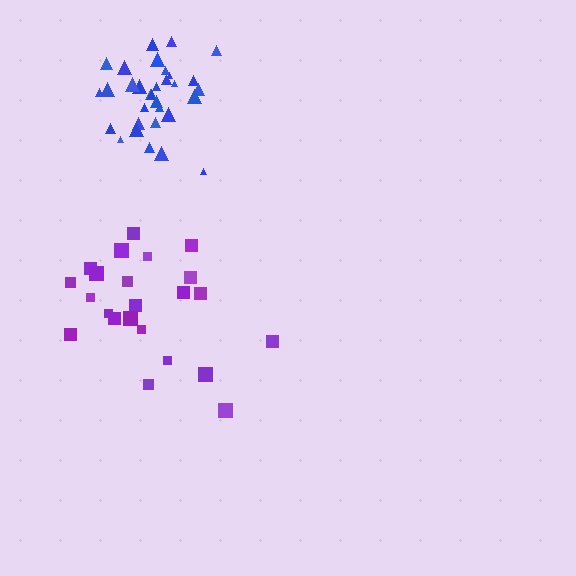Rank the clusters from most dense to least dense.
blue, purple.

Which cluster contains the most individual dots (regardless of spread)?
Blue (33).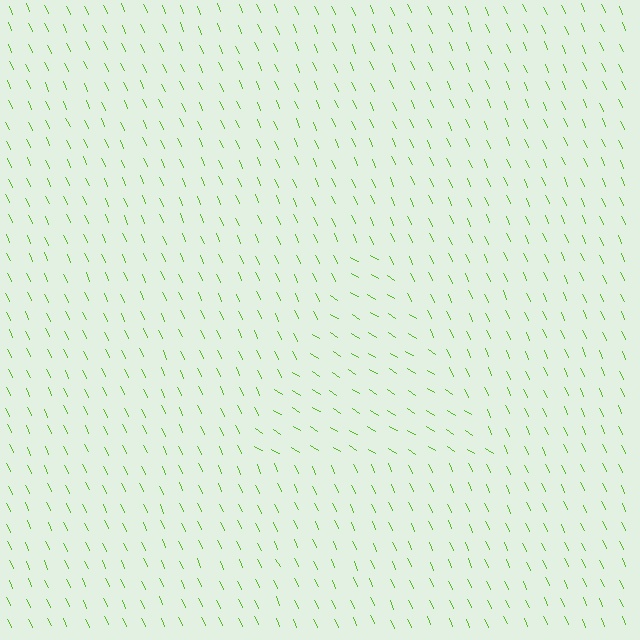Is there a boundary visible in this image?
Yes, there is a texture boundary formed by a change in line orientation.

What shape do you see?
I see a triangle.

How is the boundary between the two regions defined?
The boundary is defined purely by a change in line orientation (approximately 33 degrees difference). All lines are the same color and thickness.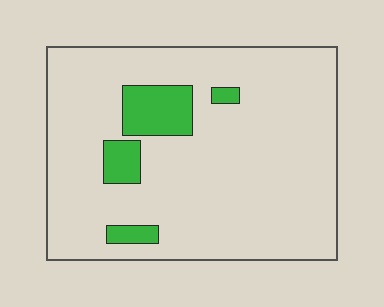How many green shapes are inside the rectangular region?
4.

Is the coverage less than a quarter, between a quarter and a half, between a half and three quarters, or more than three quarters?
Less than a quarter.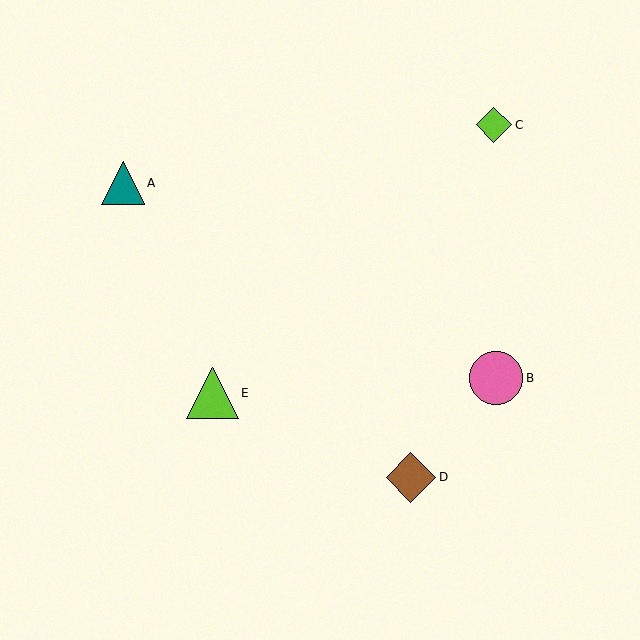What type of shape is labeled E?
Shape E is a lime triangle.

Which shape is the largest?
The pink circle (labeled B) is the largest.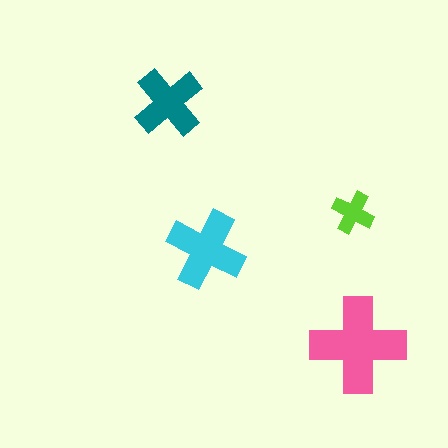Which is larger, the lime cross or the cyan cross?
The cyan one.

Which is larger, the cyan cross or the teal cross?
The cyan one.